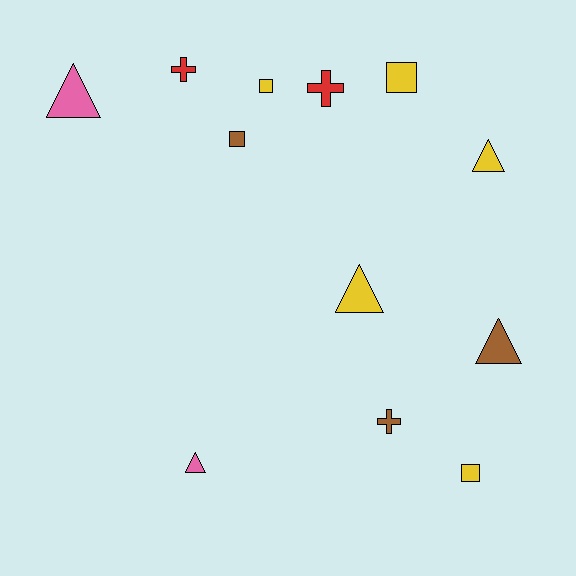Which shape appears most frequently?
Triangle, with 5 objects.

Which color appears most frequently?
Yellow, with 5 objects.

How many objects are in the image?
There are 12 objects.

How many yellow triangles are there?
There are 2 yellow triangles.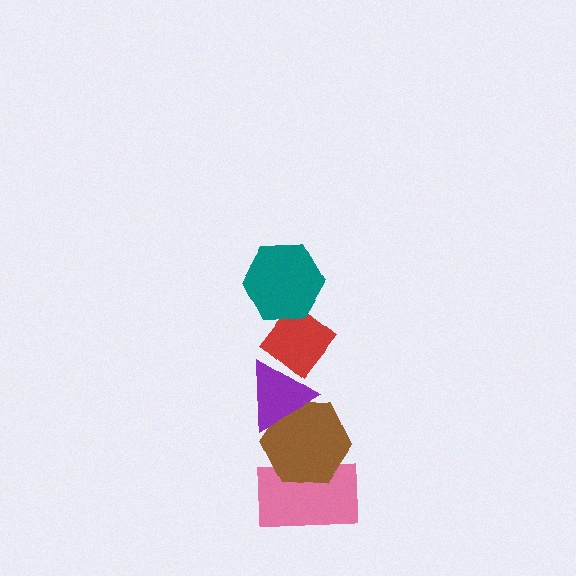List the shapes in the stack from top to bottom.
From top to bottom: the teal hexagon, the red diamond, the purple triangle, the brown hexagon, the pink rectangle.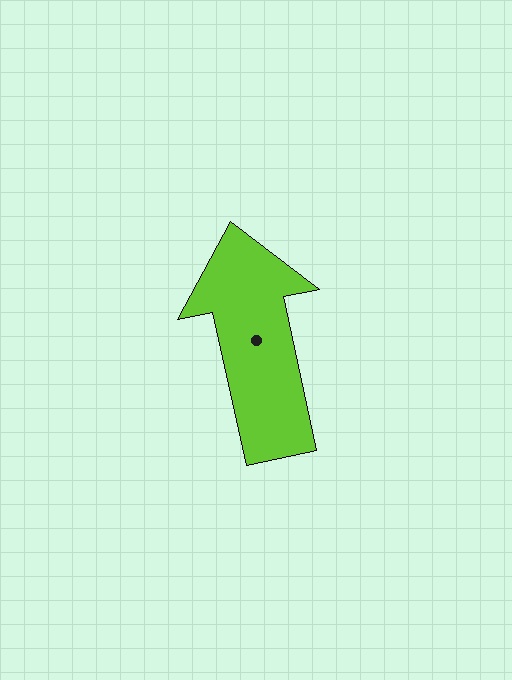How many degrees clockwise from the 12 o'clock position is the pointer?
Approximately 348 degrees.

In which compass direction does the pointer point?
North.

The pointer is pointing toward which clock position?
Roughly 12 o'clock.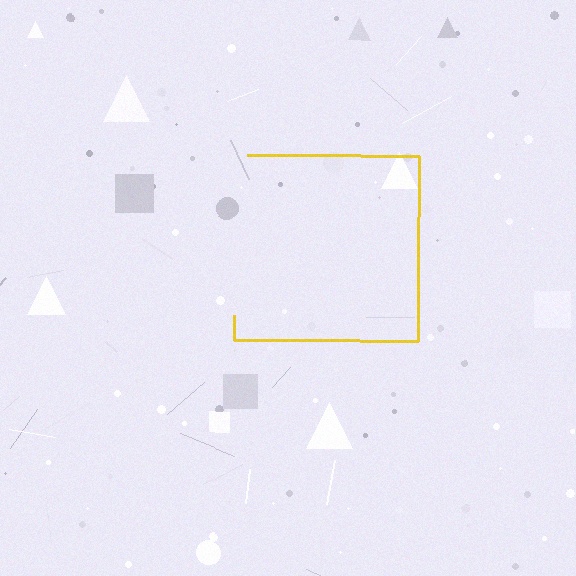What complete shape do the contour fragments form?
The contour fragments form a square.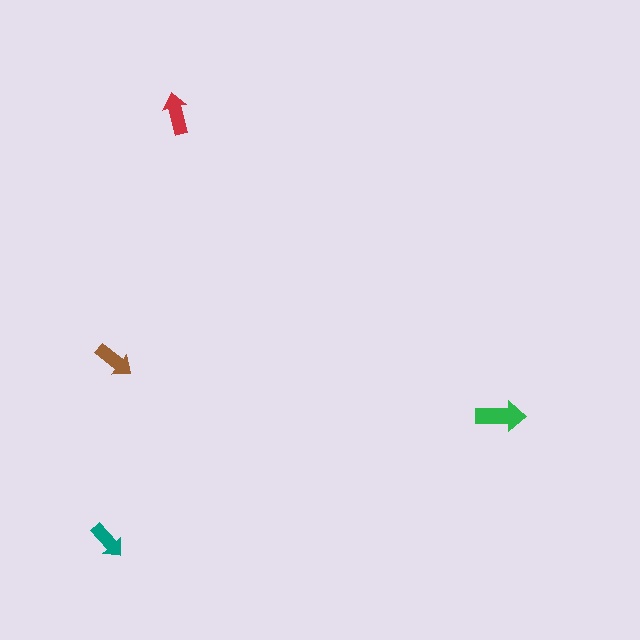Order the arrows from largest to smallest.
the green one, the red one, the brown one, the teal one.